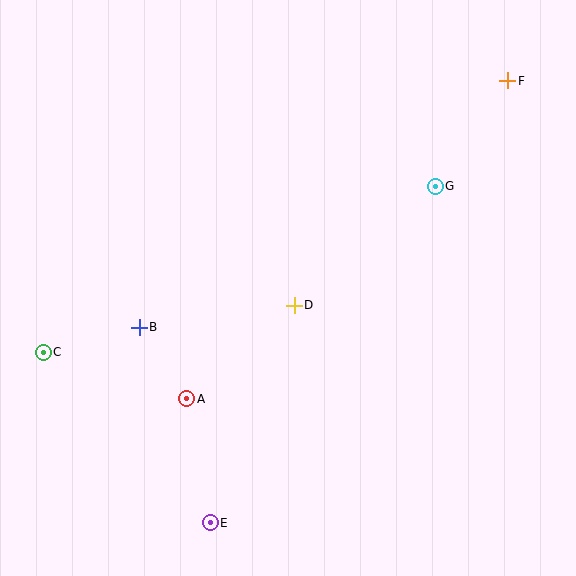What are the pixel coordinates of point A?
Point A is at (187, 399).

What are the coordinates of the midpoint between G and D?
The midpoint between G and D is at (365, 246).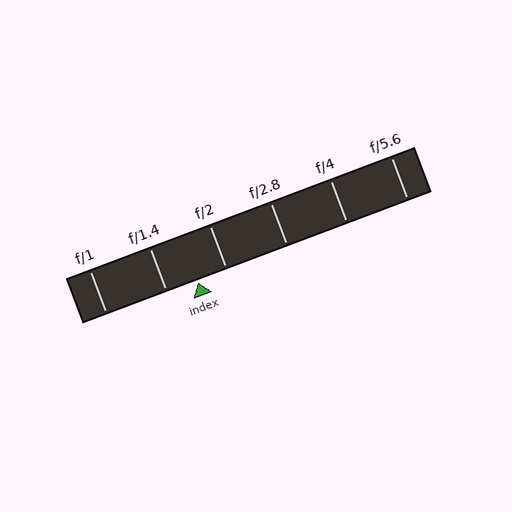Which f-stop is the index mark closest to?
The index mark is closest to f/2.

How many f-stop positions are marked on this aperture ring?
There are 6 f-stop positions marked.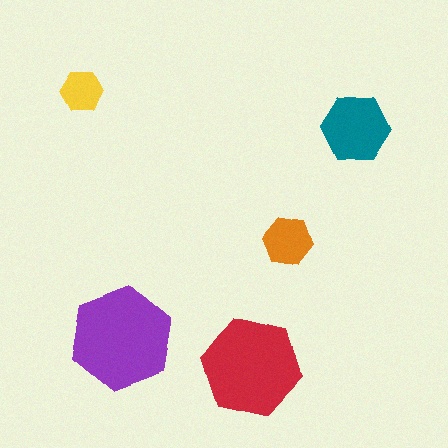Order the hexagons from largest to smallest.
the purple one, the red one, the teal one, the orange one, the yellow one.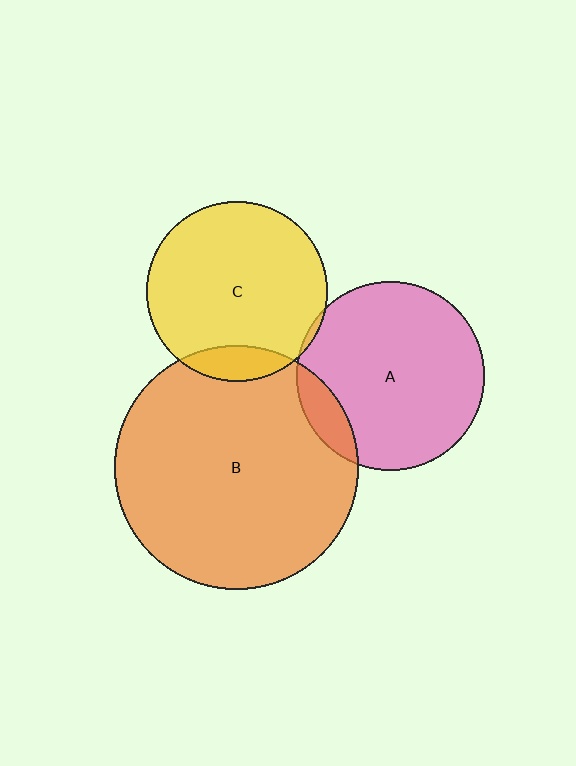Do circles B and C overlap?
Yes.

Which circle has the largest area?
Circle B (orange).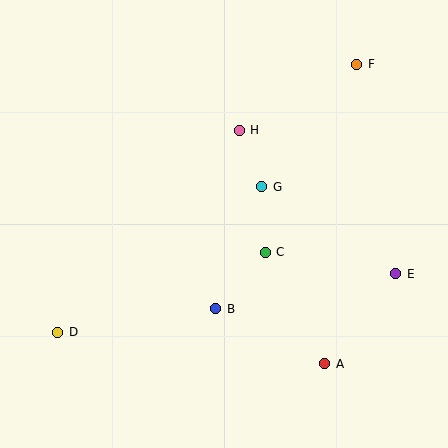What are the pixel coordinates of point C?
Point C is at (265, 252).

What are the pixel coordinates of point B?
Point B is at (216, 309).